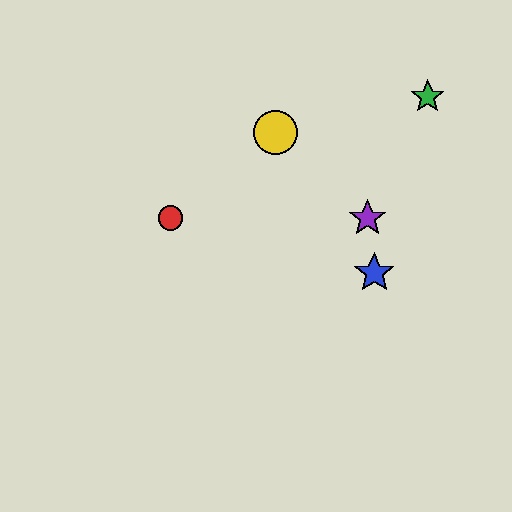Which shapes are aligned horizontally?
The red circle, the purple star are aligned horizontally.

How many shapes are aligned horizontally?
2 shapes (the red circle, the purple star) are aligned horizontally.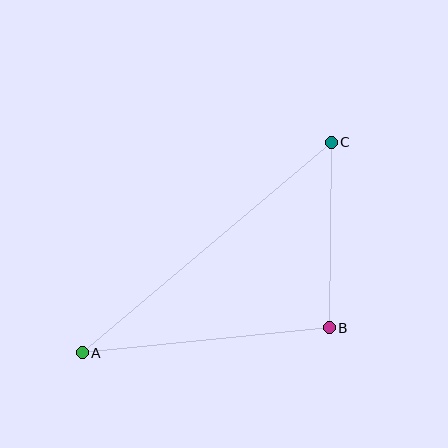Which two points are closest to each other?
Points B and C are closest to each other.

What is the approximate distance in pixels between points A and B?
The distance between A and B is approximately 248 pixels.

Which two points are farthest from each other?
Points A and C are farthest from each other.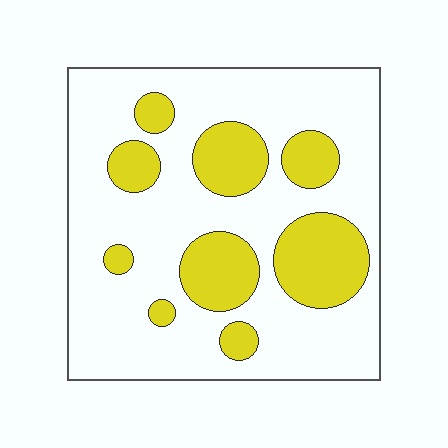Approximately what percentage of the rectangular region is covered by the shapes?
Approximately 25%.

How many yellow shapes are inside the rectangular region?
9.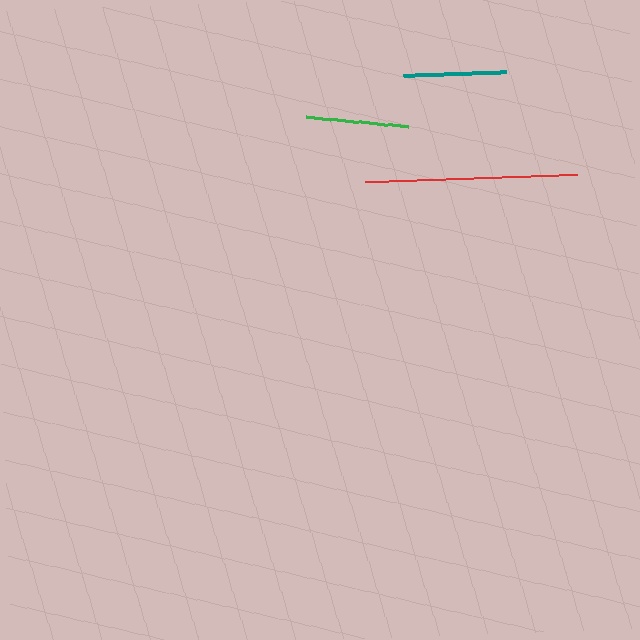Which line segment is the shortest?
The green line is the shortest at approximately 103 pixels.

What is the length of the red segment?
The red segment is approximately 211 pixels long.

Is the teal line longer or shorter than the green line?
The teal line is longer than the green line.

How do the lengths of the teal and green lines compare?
The teal and green lines are approximately the same length.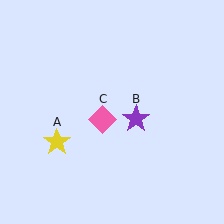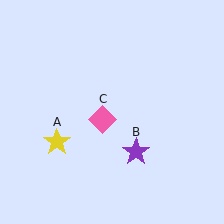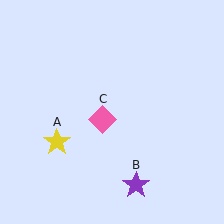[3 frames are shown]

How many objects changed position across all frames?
1 object changed position: purple star (object B).